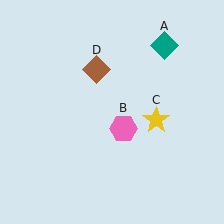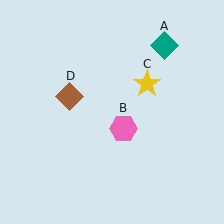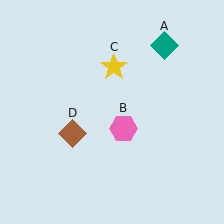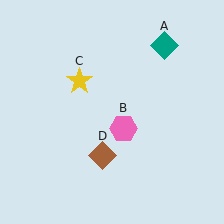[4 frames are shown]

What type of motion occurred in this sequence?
The yellow star (object C), brown diamond (object D) rotated counterclockwise around the center of the scene.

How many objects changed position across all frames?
2 objects changed position: yellow star (object C), brown diamond (object D).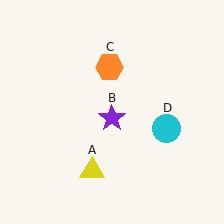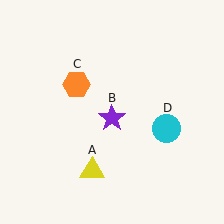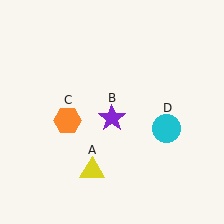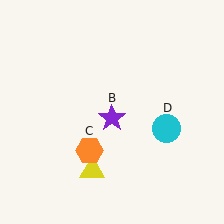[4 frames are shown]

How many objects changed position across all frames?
1 object changed position: orange hexagon (object C).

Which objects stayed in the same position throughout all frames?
Yellow triangle (object A) and purple star (object B) and cyan circle (object D) remained stationary.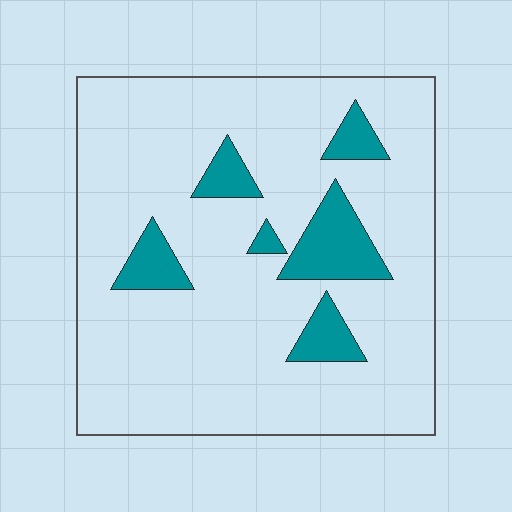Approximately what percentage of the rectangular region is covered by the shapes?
Approximately 15%.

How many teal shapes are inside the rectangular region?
6.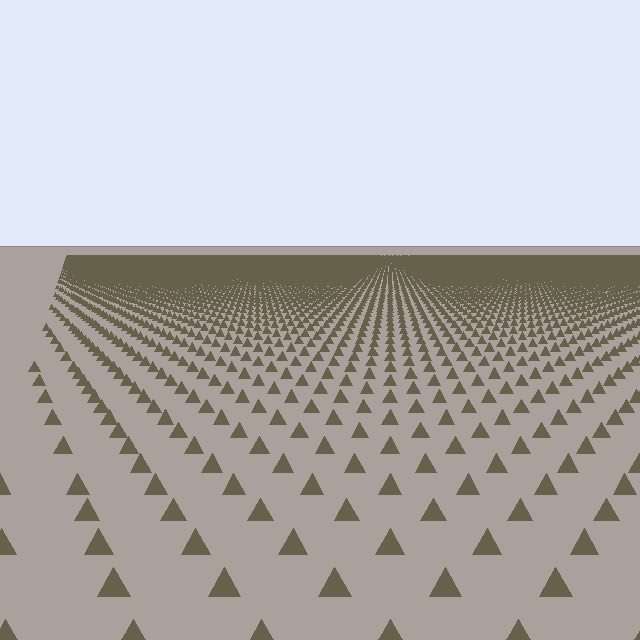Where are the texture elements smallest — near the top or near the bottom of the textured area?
Near the top.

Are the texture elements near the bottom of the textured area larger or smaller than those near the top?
Larger. Near the bottom, elements are closer to the viewer and appear at a bigger on-screen size.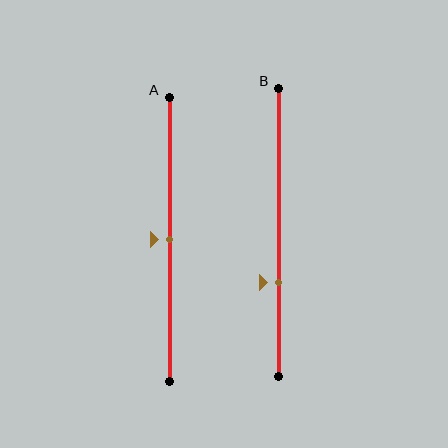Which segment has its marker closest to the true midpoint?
Segment A has its marker closest to the true midpoint.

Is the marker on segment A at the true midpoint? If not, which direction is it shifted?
Yes, the marker on segment A is at the true midpoint.